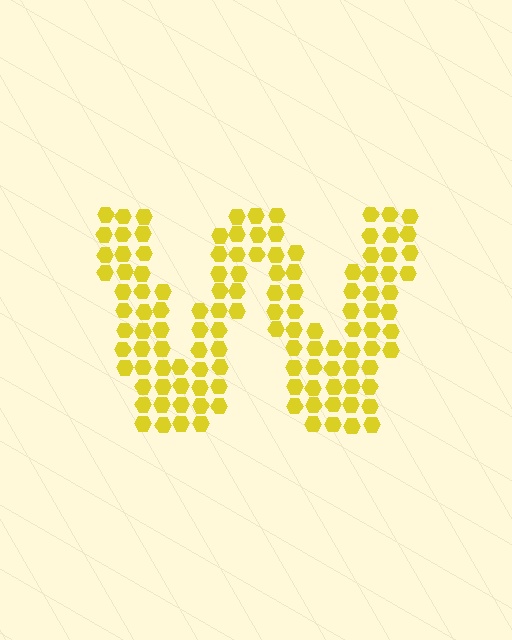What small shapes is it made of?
It is made of small hexagons.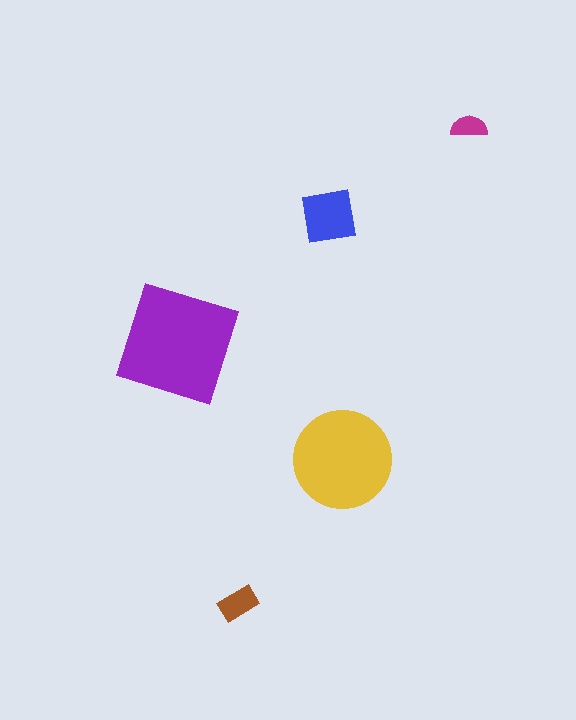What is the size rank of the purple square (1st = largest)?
1st.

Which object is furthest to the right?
The magenta semicircle is rightmost.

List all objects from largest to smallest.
The purple square, the yellow circle, the blue square, the brown rectangle, the magenta semicircle.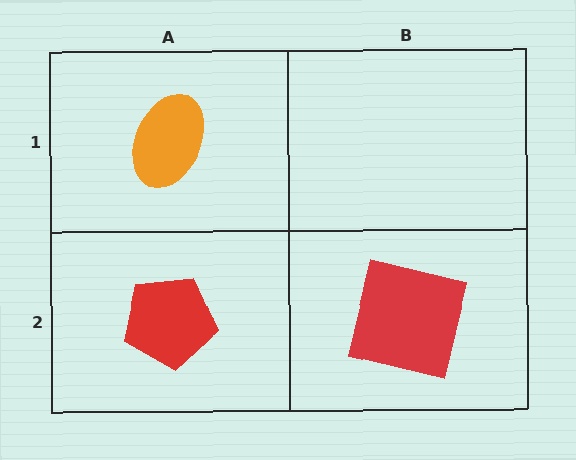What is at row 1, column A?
An orange ellipse.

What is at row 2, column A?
A red pentagon.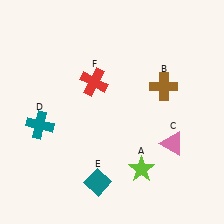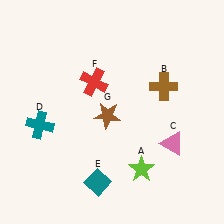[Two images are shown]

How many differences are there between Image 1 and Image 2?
There is 1 difference between the two images.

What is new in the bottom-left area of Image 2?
A brown star (G) was added in the bottom-left area of Image 2.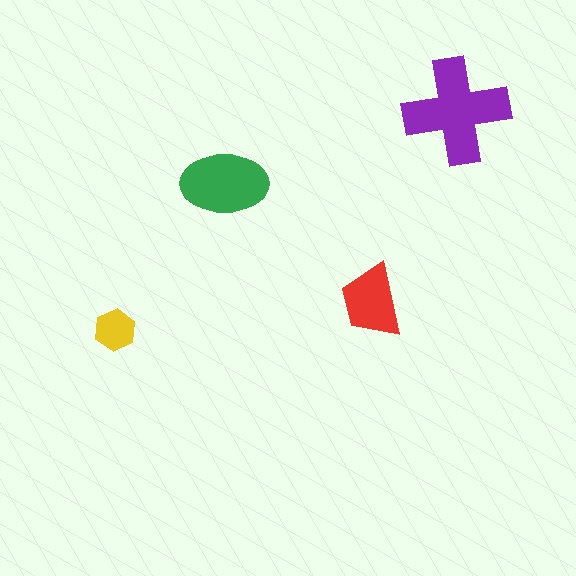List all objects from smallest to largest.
The yellow hexagon, the red trapezoid, the green ellipse, the purple cross.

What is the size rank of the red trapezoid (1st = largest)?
3rd.